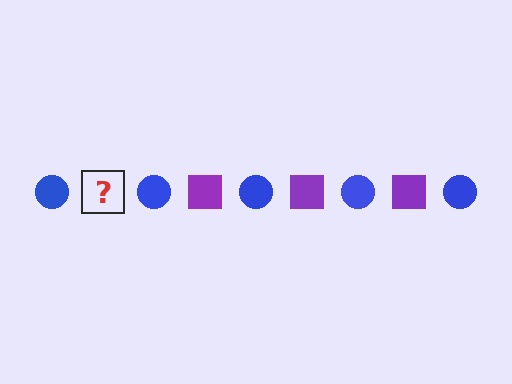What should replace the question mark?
The question mark should be replaced with a purple square.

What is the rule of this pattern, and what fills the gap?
The rule is that the pattern alternates between blue circle and purple square. The gap should be filled with a purple square.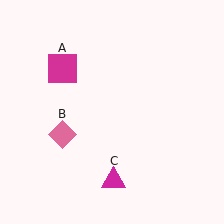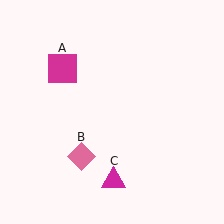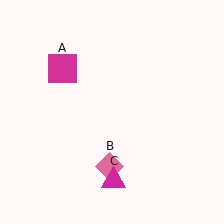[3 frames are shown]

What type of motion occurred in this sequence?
The pink diamond (object B) rotated counterclockwise around the center of the scene.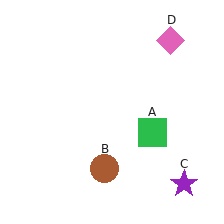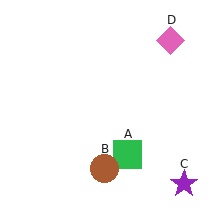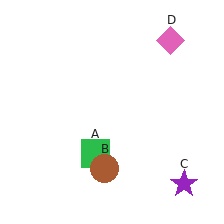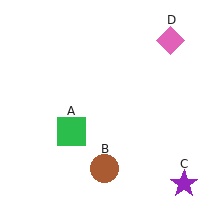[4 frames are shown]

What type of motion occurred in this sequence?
The green square (object A) rotated clockwise around the center of the scene.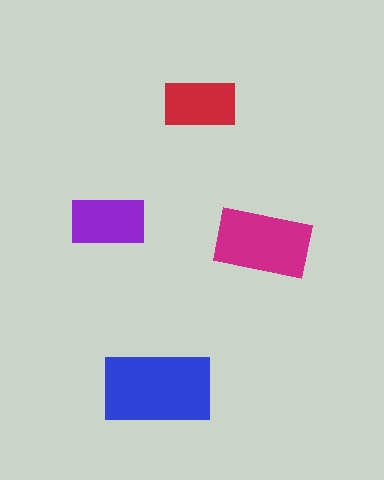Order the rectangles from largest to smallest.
the blue one, the magenta one, the purple one, the red one.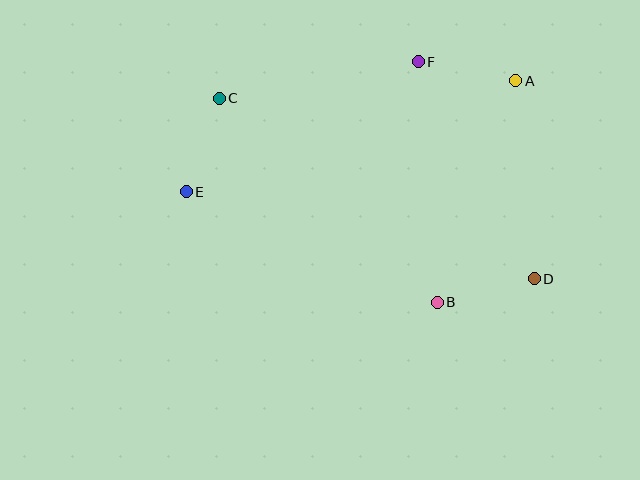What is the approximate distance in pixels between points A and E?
The distance between A and E is approximately 348 pixels.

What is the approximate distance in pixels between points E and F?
The distance between E and F is approximately 266 pixels.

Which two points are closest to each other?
Points C and E are closest to each other.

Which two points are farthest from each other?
Points C and D are farthest from each other.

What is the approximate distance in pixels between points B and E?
The distance between B and E is approximately 274 pixels.